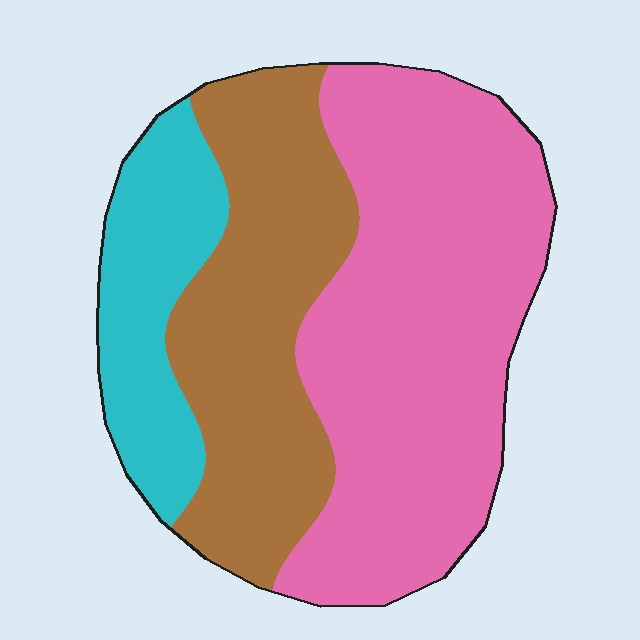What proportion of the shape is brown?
Brown covers 32% of the shape.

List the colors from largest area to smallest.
From largest to smallest: pink, brown, cyan.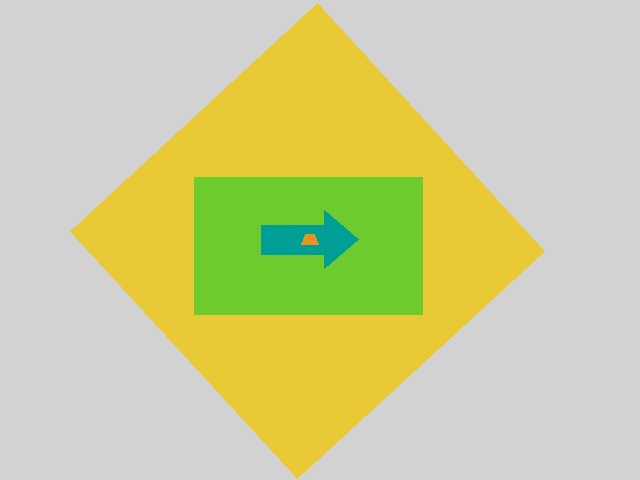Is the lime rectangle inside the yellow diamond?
Yes.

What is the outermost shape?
The yellow diamond.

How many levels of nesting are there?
4.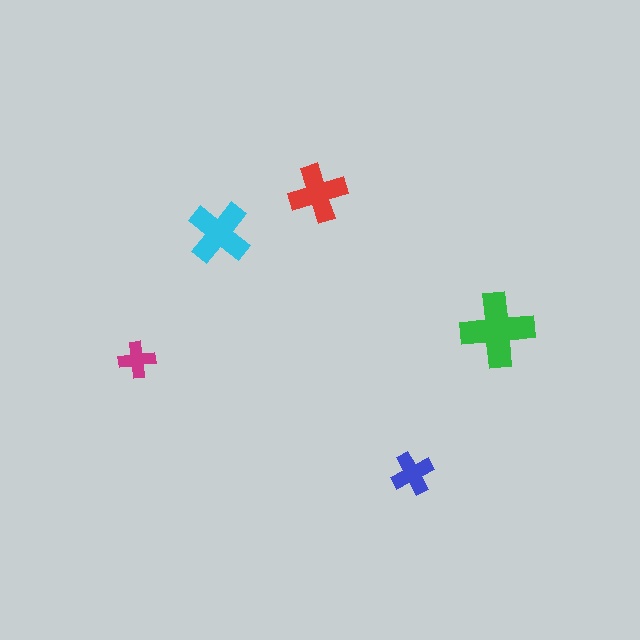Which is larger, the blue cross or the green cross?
The green one.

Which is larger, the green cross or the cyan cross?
The green one.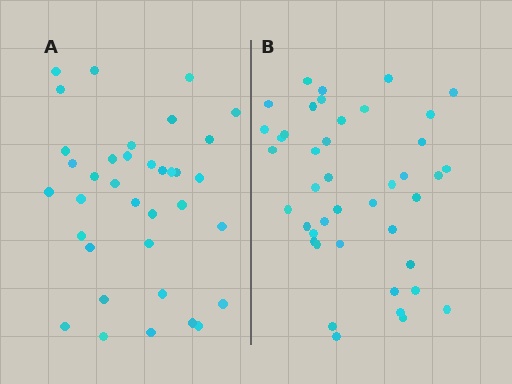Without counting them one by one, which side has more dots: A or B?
Region B (the right region) has more dots.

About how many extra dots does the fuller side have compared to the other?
Region B has about 6 more dots than region A.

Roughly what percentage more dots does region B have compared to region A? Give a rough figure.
About 15% more.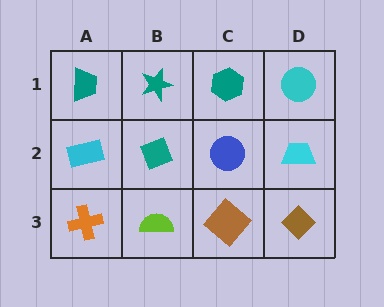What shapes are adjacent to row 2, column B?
A teal star (row 1, column B), a lime semicircle (row 3, column B), a cyan rectangle (row 2, column A), a blue circle (row 2, column C).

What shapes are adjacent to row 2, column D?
A cyan circle (row 1, column D), a brown diamond (row 3, column D), a blue circle (row 2, column C).